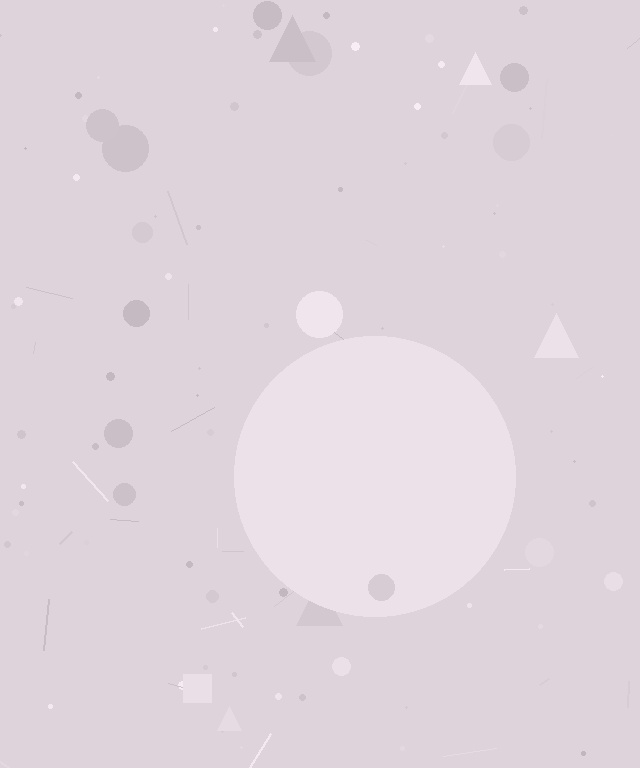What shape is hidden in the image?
A circle is hidden in the image.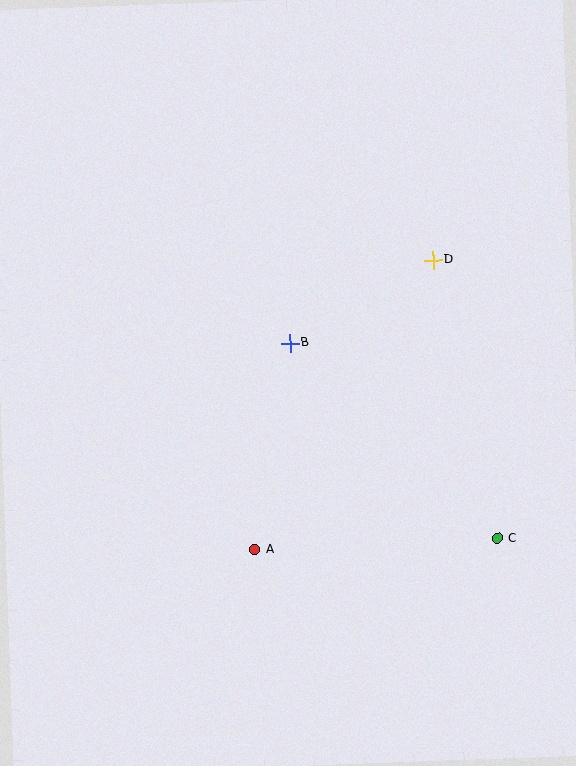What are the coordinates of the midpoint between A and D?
The midpoint between A and D is at (344, 405).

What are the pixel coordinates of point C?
Point C is at (497, 538).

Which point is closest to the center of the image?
Point B at (290, 343) is closest to the center.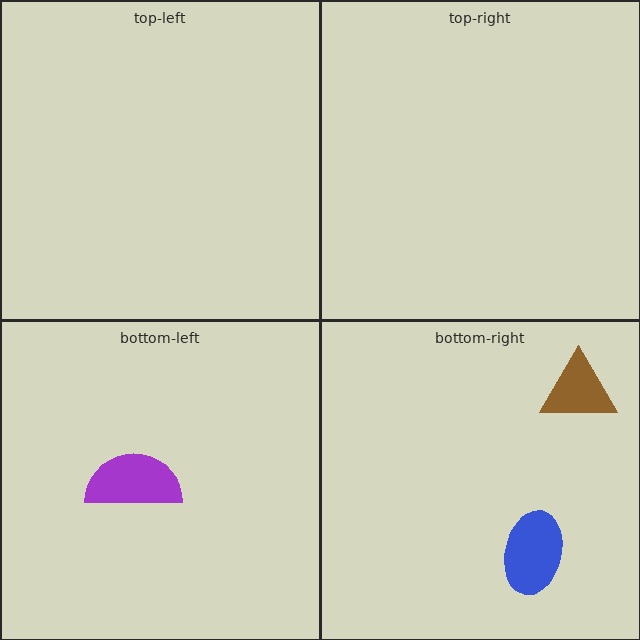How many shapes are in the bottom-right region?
2.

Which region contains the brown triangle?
The bottom-right region.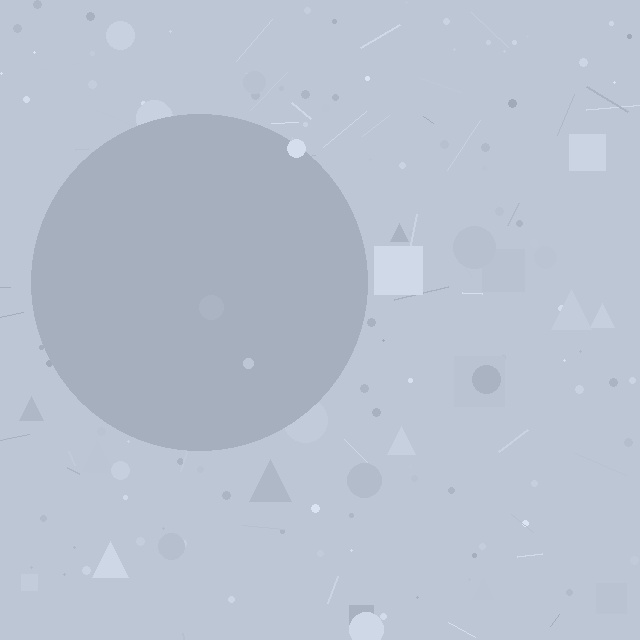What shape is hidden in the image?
A circle is hidden in the image.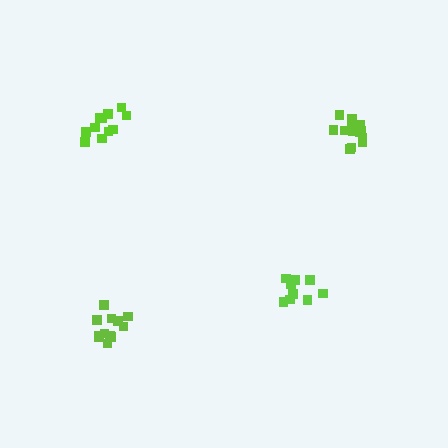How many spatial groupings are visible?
There are 4 spatial groupings.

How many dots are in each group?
Group 1: 10 dots, Group 2: 12 dots, Group 3: 13 dots, Group 4: 12 dots (47 total).